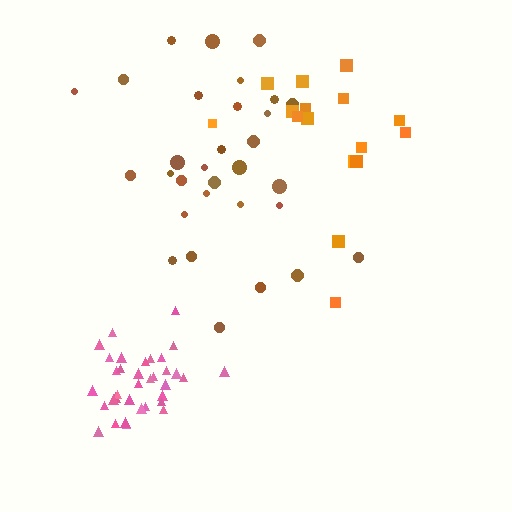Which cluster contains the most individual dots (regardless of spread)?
Pink (35).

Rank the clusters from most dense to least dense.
pink, orange, brown.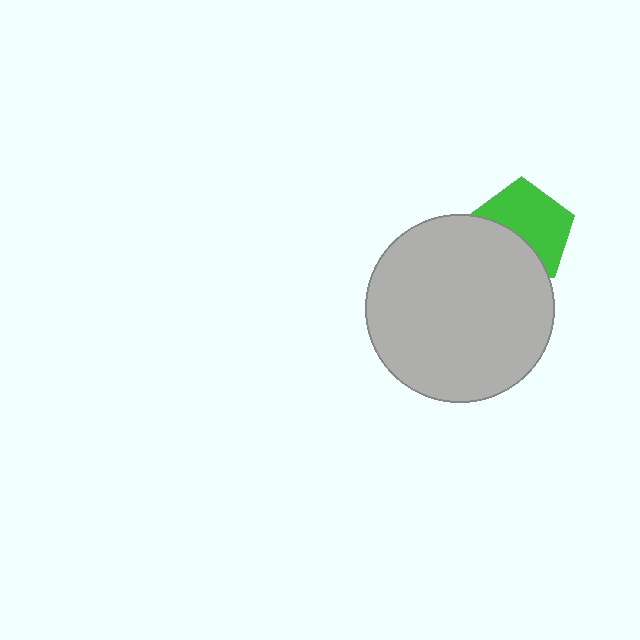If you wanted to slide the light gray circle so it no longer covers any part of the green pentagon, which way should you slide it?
Slide it down — that is the most direct way to separate the two shapes.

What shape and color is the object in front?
The object in front is a light gray circle.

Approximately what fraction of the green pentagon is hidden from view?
Roughly 40% of the green pentagon is hidden behind the light gray circle.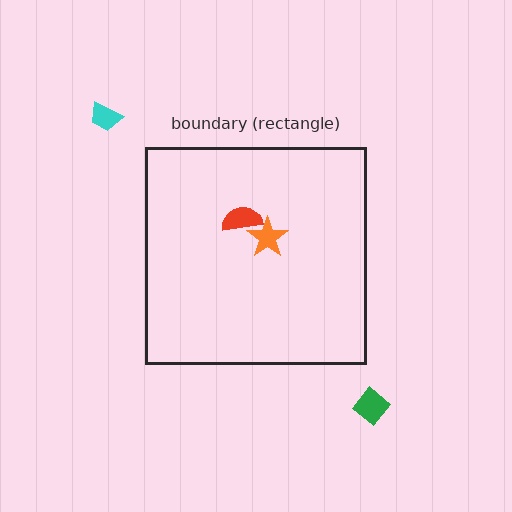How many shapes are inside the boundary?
2 inside, 2 outside.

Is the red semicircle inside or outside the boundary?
Inside.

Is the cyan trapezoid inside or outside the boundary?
Outside.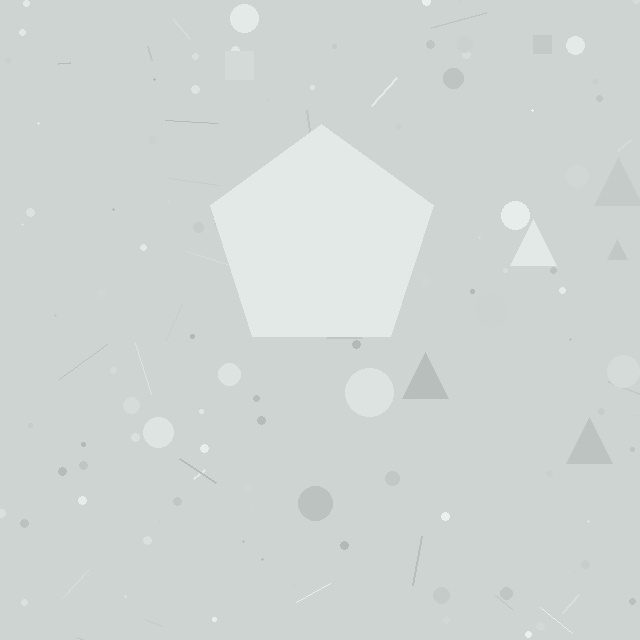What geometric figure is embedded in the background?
A pentagon is embedded in the background.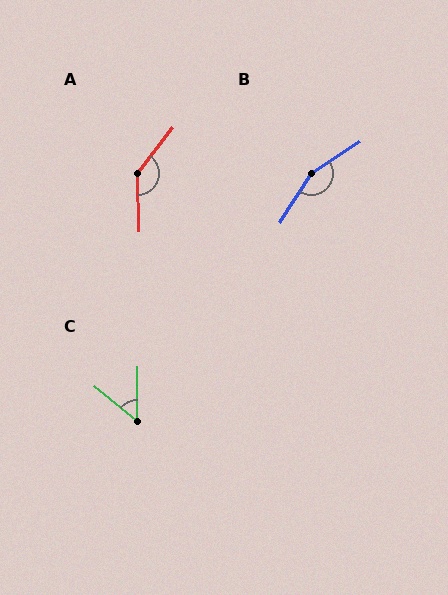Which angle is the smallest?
C, at approximately 52 degrees.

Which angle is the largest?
B, at approximately 157 degrees.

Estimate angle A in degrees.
Approximately 142 degrees.